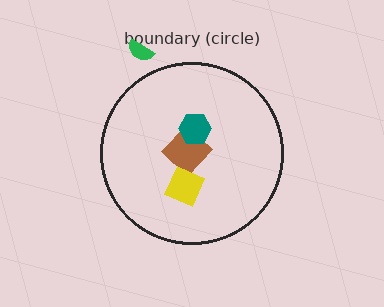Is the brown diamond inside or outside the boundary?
Inside.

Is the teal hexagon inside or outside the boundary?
Inside.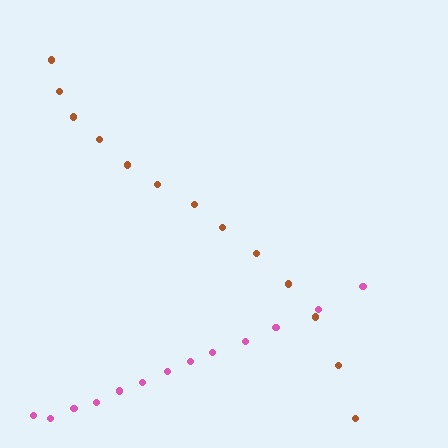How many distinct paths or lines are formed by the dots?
There are 2 distinct paths.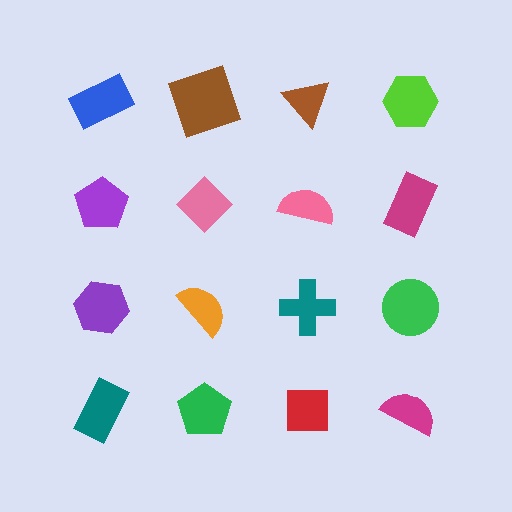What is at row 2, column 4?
A magenta rectangle.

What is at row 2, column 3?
A pink semicircle.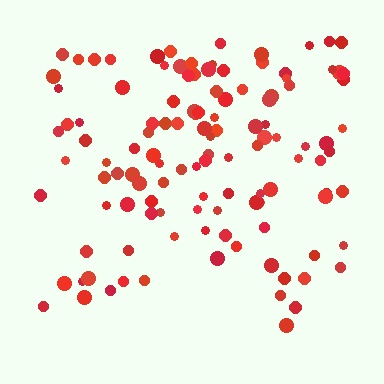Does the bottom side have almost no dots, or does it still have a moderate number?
Still a moderate number, just noticeably fewer than the top.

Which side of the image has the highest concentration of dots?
The top.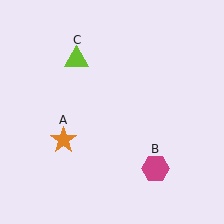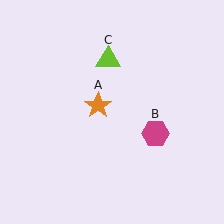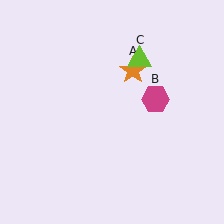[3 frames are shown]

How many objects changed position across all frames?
3 objects changed position: orange star (object A), magenta hexagon (object B), lime triangle (object C).